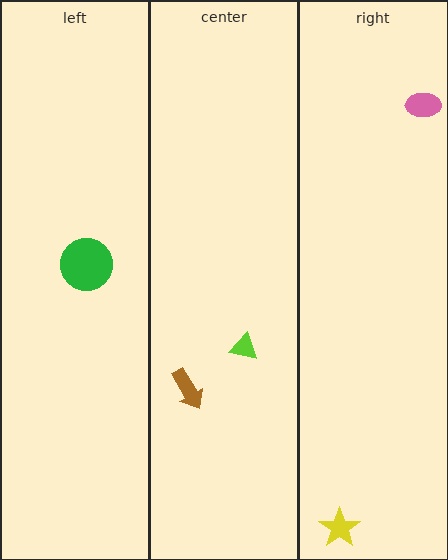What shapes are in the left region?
The green circle.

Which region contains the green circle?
The left region.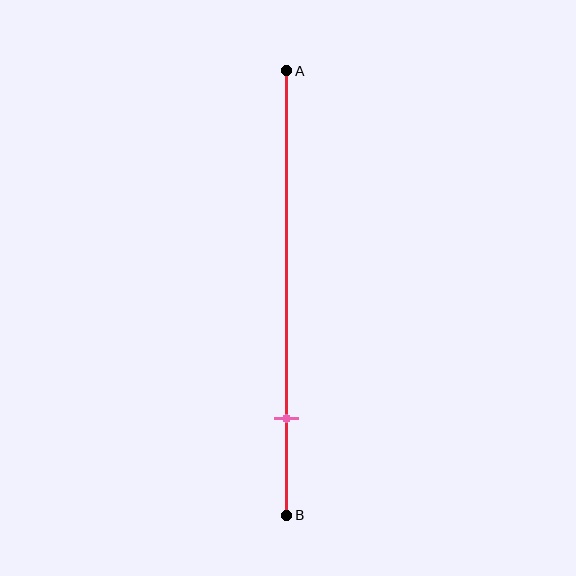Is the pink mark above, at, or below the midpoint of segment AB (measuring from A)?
The pink mark is below the midpoint of segment AB.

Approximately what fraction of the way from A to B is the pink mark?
The pink mark is approximately 80% of the way from A to B.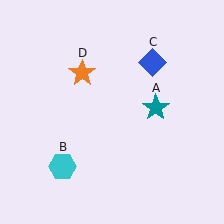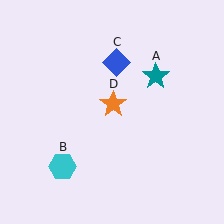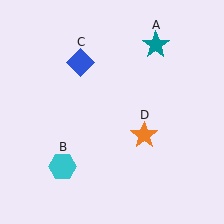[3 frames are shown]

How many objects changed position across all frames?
3 objects changed position: teal star (object A), blue diamond (object C), orange star (object D).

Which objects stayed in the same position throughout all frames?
Cyan hexagon (object B) remained stationary.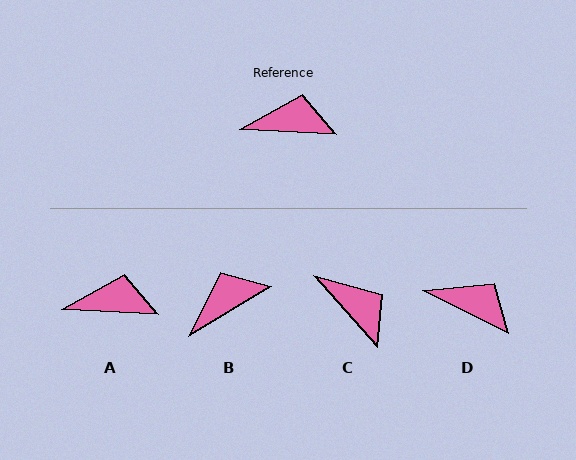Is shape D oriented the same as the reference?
No, it is off by about 24 degrees.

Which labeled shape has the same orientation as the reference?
A.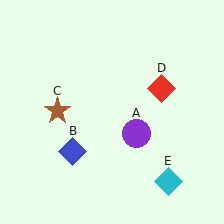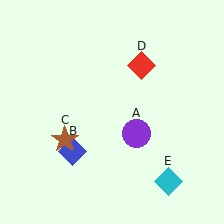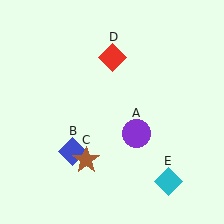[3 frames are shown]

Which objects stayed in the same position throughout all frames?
Purple circle (object A) and blue diamond (object B) and cyan diamond (object E) remained stationary.